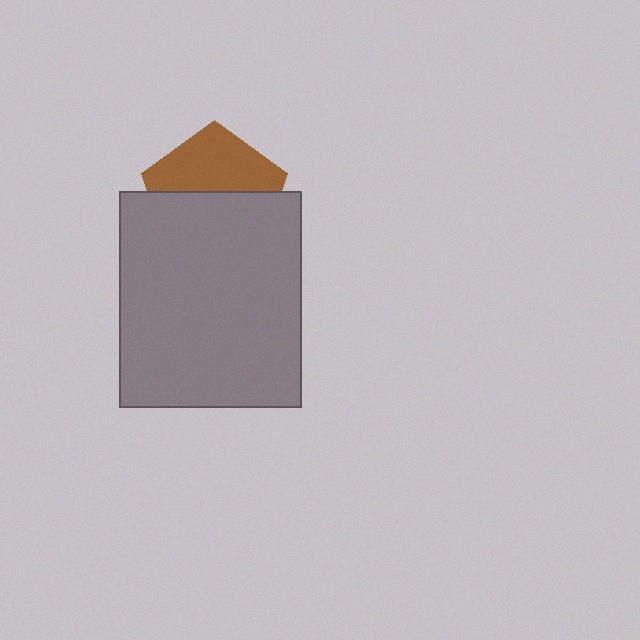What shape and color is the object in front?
The object in front is a gray rectangle.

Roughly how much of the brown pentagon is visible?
About half of it is visible (roughly 46%).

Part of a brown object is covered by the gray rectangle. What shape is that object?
It is a pentagon.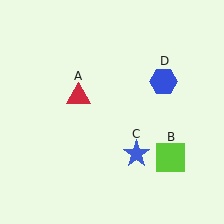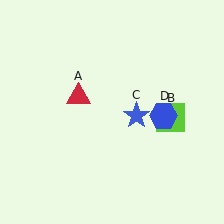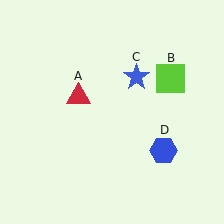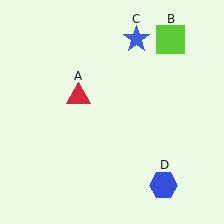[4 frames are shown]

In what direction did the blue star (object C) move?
The blue star (object C) moved up.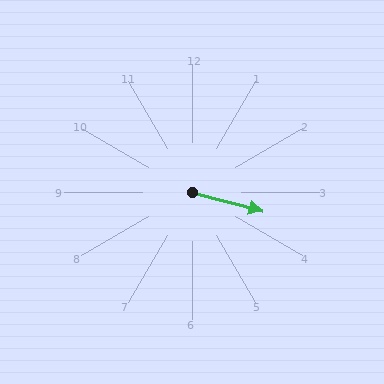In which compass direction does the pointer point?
East.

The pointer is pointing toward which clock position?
Roughly 3 o'clock.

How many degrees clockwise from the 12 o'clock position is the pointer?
Approximately 105 degrees.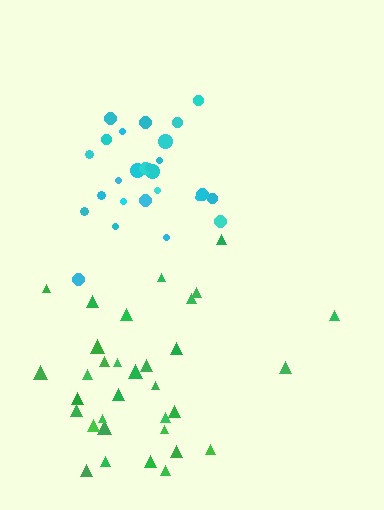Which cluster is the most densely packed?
Cyan.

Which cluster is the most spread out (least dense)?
Green.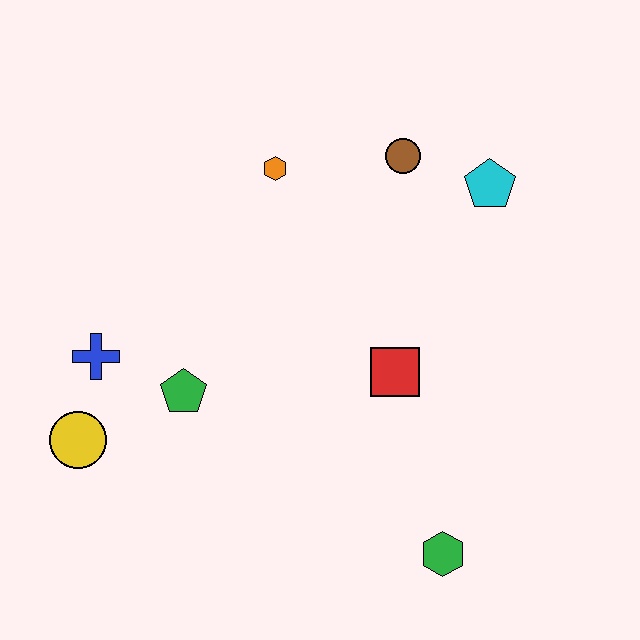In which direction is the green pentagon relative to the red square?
The green pentagon is to the left of the red square.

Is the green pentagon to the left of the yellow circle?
No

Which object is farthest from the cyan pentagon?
The yellow circle is farthest from the cyan pentagon.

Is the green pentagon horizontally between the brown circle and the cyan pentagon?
No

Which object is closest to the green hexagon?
The red square is closest to the green hexagon.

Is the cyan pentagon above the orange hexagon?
No